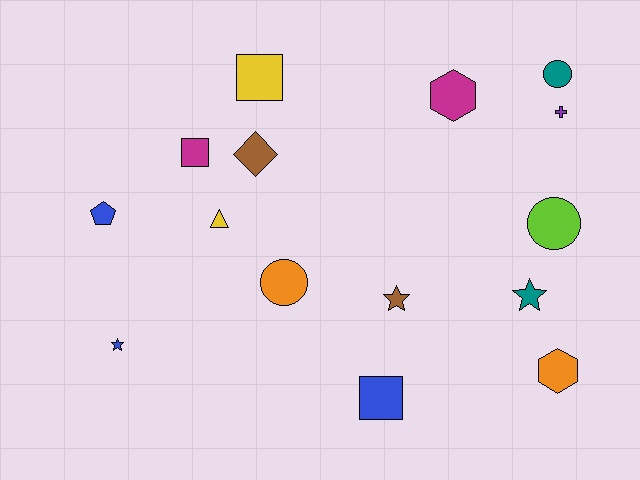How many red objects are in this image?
There are no red objects.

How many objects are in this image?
There are 15 objects.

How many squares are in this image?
There are 3 squares.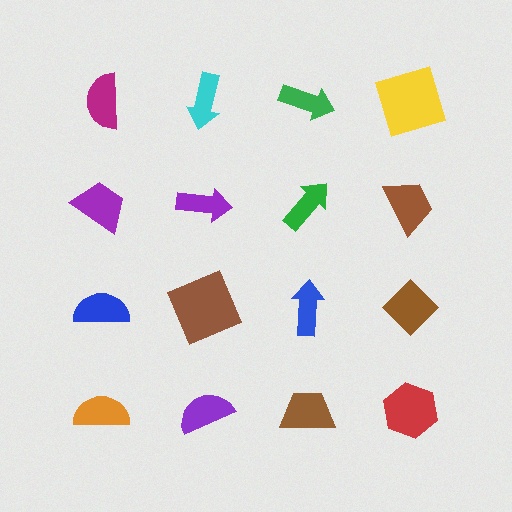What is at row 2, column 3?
A green arrow.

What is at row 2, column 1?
A purple trapezoid.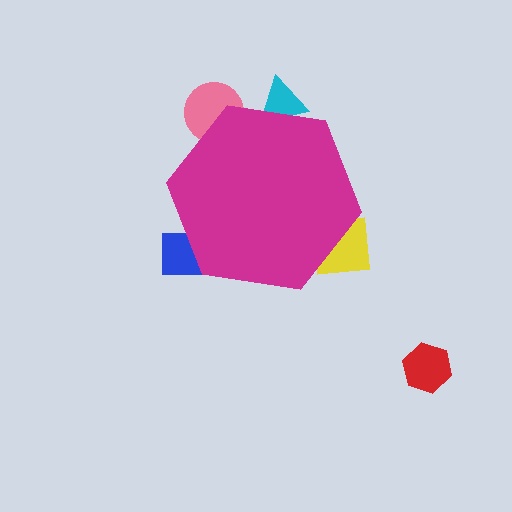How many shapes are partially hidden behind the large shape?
4 shapes are partially hidden.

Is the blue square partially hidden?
Yes, the blue square is partially hidden behind the magenta hexagon.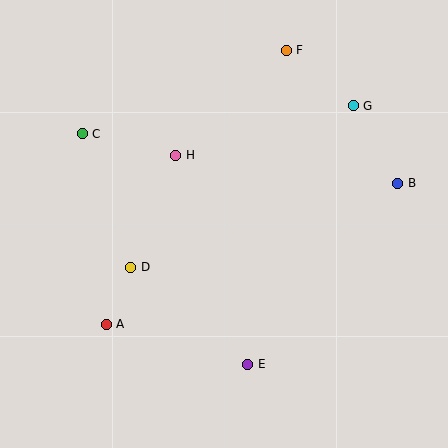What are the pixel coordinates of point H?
Point H is at (176, 155).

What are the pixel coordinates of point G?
Point G is at (353, 106).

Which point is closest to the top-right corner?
Point G is closest to the top-right corner.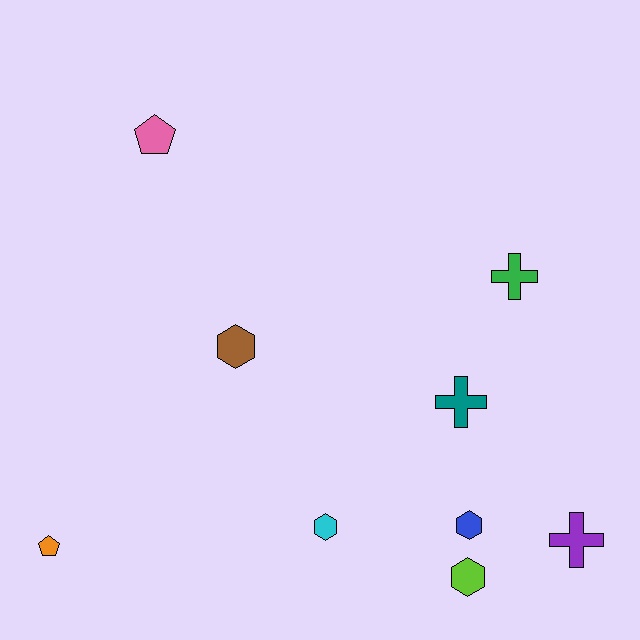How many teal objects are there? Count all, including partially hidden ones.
There is 1 teal object.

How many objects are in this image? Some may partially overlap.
There are 9 objects.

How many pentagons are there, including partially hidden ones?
There are 2 pentagons.